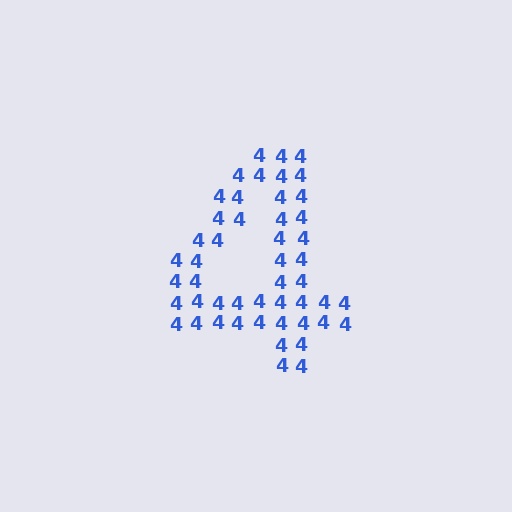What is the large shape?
The large shape is the digit 4.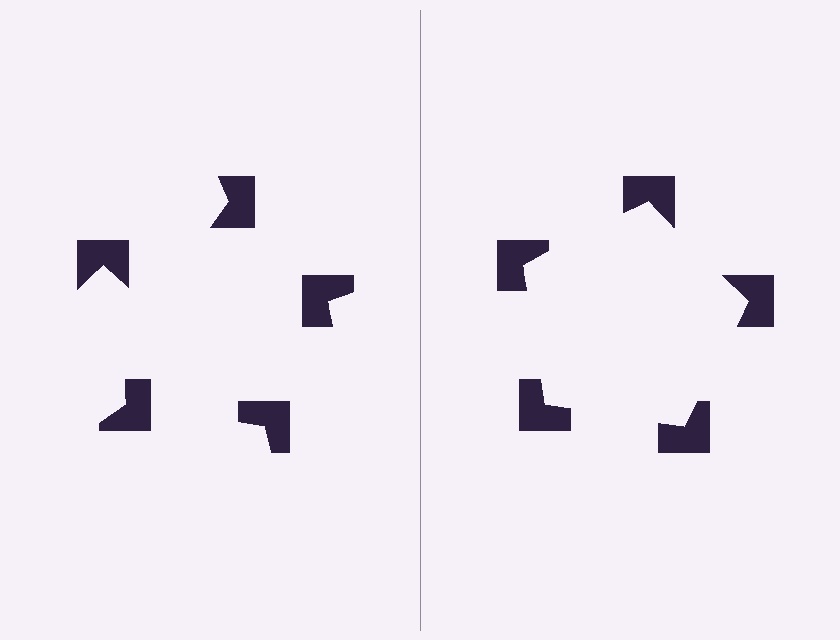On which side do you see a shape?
An illusory pentagon appears on the right side. On the left side the wedge cuts are rotated, so no coherent shape forms.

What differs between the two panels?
The notched squares are positioned identically on both sides; only the wedge orientations differ. On the right they align to a pentagon; on the left they are misaligned.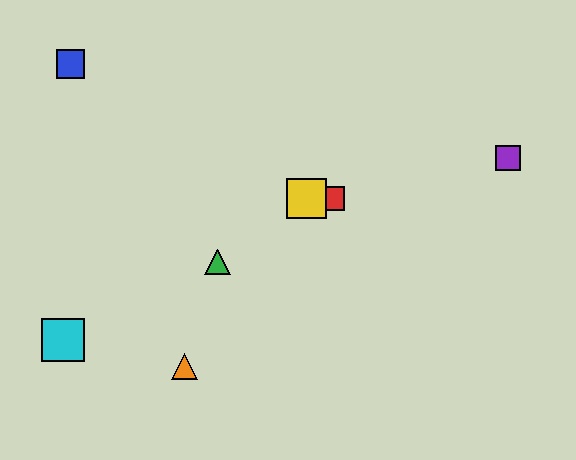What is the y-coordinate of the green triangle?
The green triangle is at y≈262.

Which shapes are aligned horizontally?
The red square, the yellow square are aligned horizontally.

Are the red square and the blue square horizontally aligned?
No, the red square is at y≈198 and the blue square is at y≈64.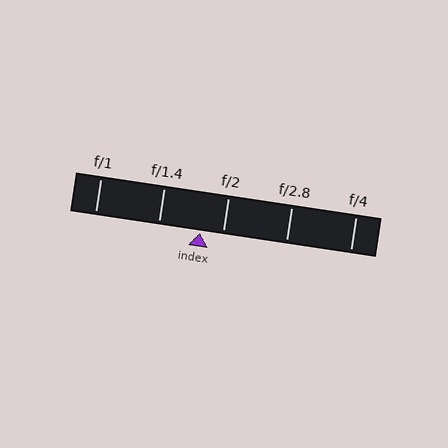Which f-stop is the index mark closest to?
The index mark is closest to f/2.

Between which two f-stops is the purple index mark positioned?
The index mark is between f/1.4 and f/2.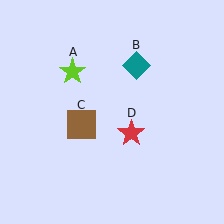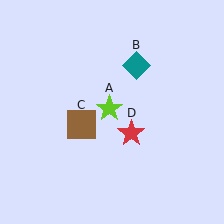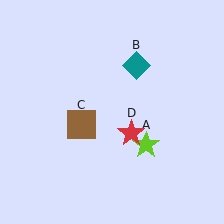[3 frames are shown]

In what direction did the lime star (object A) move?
The lime star (object A) moved down and to the right.